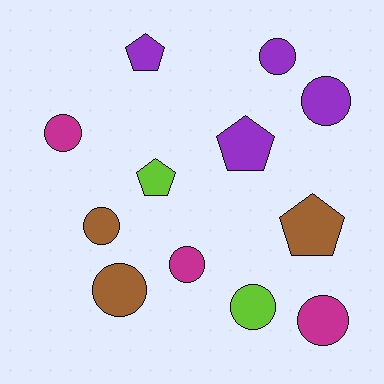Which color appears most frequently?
Purple, with 4 objects.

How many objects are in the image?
There are 12 objects.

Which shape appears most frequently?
Circle, with 8 objects.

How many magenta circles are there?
There are 3 magenta circles.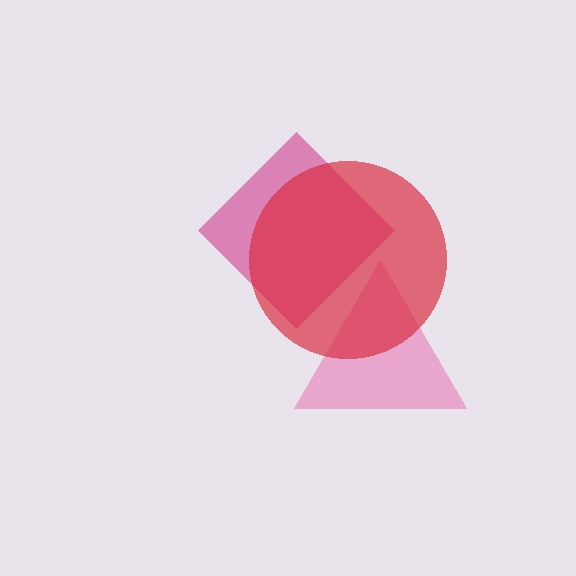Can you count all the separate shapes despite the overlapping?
Yes, there are 3 separate shapes.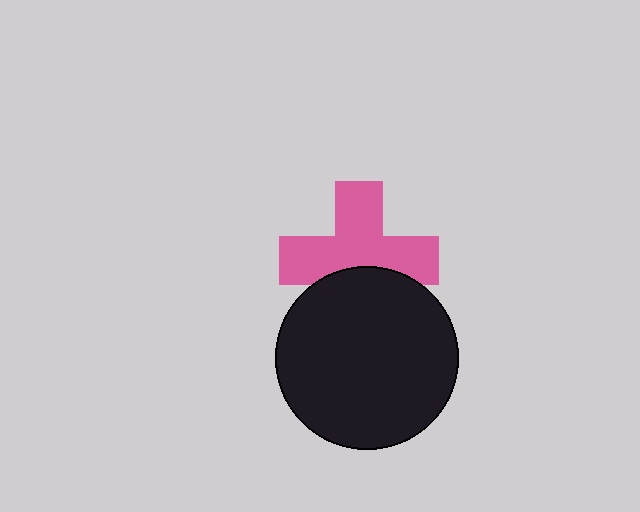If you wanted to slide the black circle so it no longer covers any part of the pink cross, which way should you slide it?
Slide it down — that is the most direct way to separate the two shapes.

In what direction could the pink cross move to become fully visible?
The pink cross could move up. That would shift it out from behind the black circle entirely.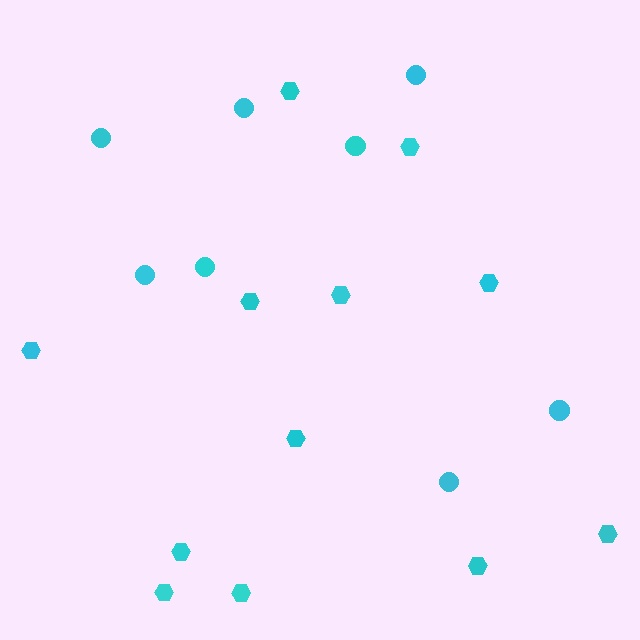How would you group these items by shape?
There are 2 groups: one group of circles (8) and one group of hexagons (12).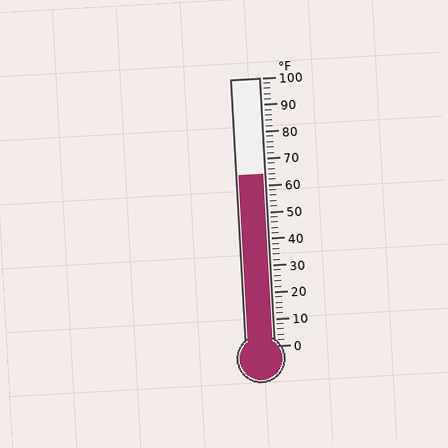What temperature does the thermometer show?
The thermometer shows approximately 64°F.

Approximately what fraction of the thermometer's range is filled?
The thermometer is filled to approximately 65% of its range.